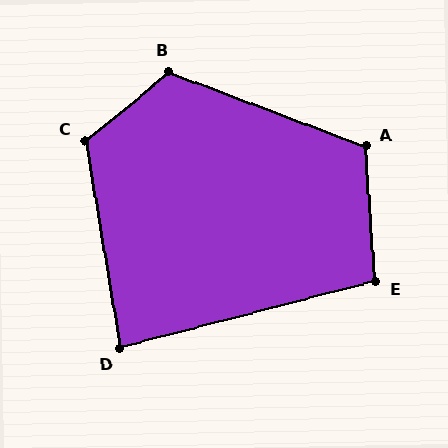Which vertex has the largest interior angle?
C, at approximately 120 degrees.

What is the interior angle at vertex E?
Approximately 101 degrees (obtuse).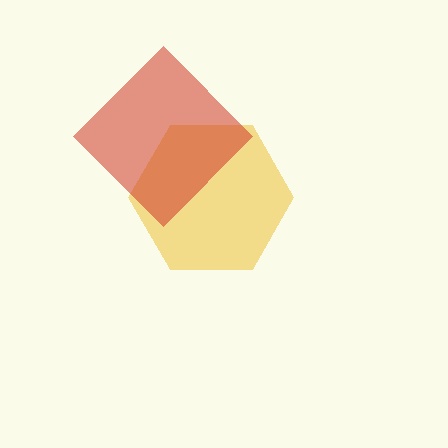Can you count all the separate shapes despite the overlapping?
Yes, there are 2 separate shapes.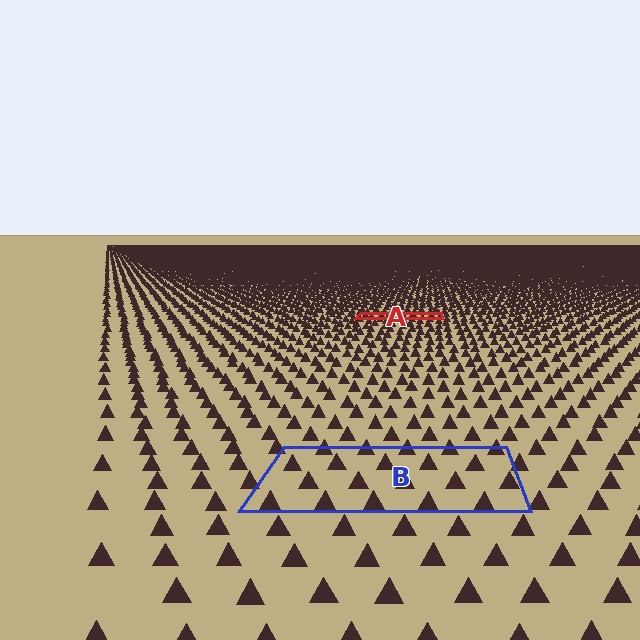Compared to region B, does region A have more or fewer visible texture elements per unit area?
Region A has more texture elements per unit area — they are packed more densely because it is farther away.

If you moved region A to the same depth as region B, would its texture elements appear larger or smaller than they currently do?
They would appear larger. At a closer depth, the same texture elements are projected at a bigger on-screen size.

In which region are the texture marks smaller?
The texture marks are smaller in region A, because it is farther away.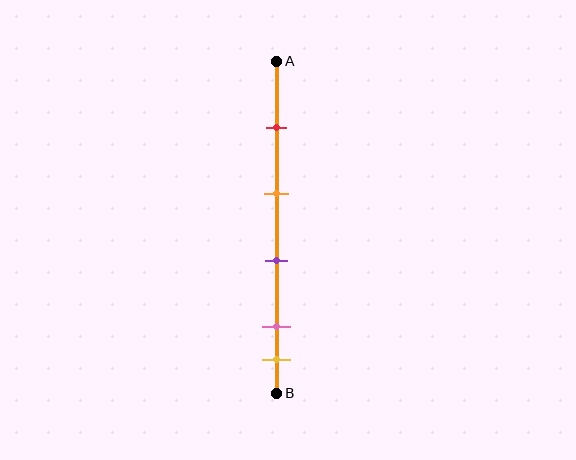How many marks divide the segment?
There are 5 marks dividing the segment.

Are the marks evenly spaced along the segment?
No, the marks are not evenly spaced.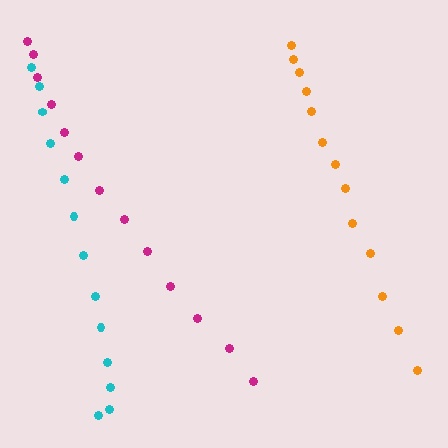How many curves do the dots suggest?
There are 3 distinct paths.